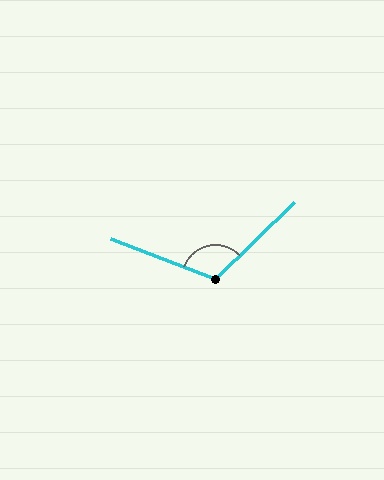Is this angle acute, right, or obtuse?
It is obtuse.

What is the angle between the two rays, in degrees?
Approximately 115 degrees.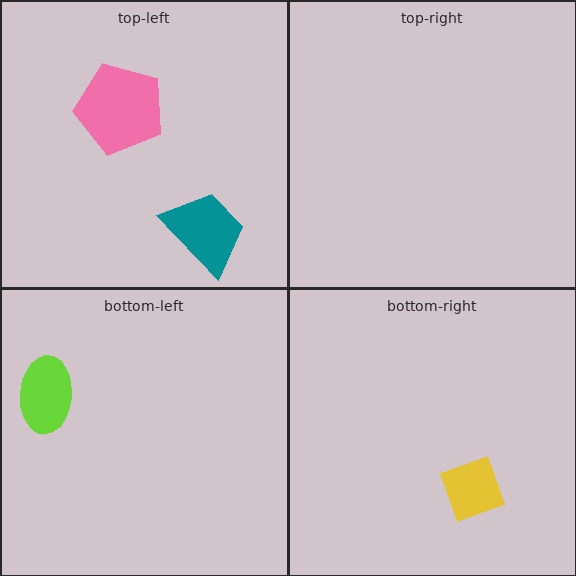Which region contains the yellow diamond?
The bottom-right region.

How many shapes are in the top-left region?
2.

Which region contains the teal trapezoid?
The top-left region.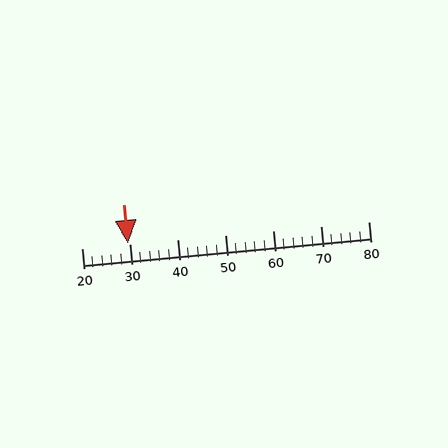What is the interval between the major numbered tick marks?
The major tick marks are spaced 10 units apart.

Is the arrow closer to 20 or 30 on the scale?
The arrow is closer to 30.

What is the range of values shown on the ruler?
The ruler shows values from 20 to 80.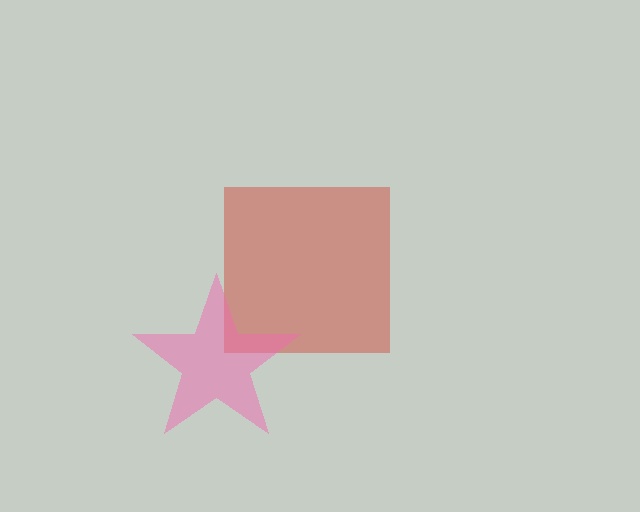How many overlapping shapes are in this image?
There are 2 overlapping shapes in the image.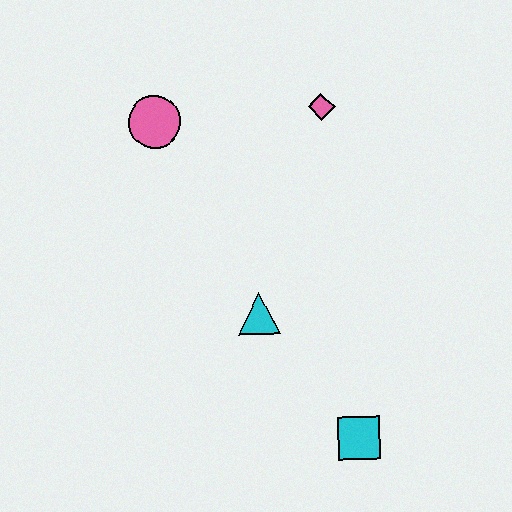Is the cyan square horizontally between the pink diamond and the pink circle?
No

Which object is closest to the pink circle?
The pink diamond is closest to the pink circle.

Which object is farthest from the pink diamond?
The cyan square is farthest from the pink diamond.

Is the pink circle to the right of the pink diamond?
No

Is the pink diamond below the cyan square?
No